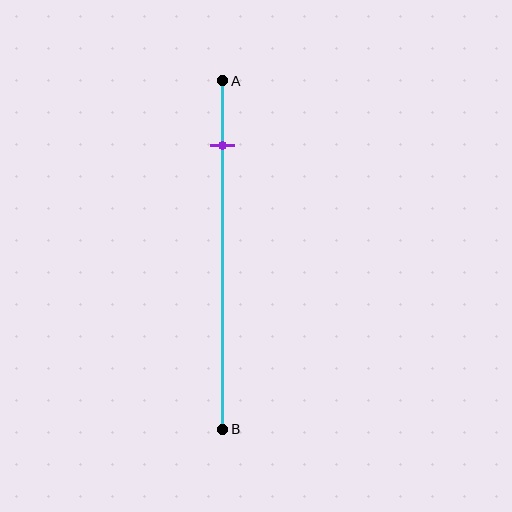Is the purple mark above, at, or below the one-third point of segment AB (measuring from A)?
The purple mark is above the one-third point of segment AB.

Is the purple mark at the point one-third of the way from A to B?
No, the mark is at about 20% from A, not at the 33% one-third point.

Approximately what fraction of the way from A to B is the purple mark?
The purple mark is approximately 20% of the way from A to B.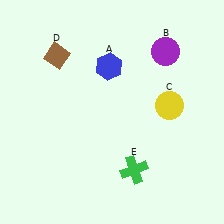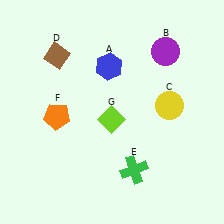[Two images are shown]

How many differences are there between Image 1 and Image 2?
There are 2 differences between the two images.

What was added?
An orange pentagon (F), a lime diamond (G) were added in Image 2.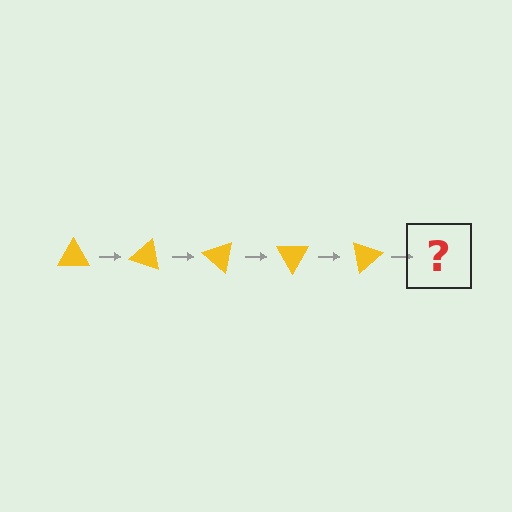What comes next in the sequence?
The next element should be a yellow triangle rotated 100 degrees.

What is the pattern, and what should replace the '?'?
The pattern is that the triangle rotates 20 degrees each step. The '?' should be a yellow triangle rotated 100 degrees.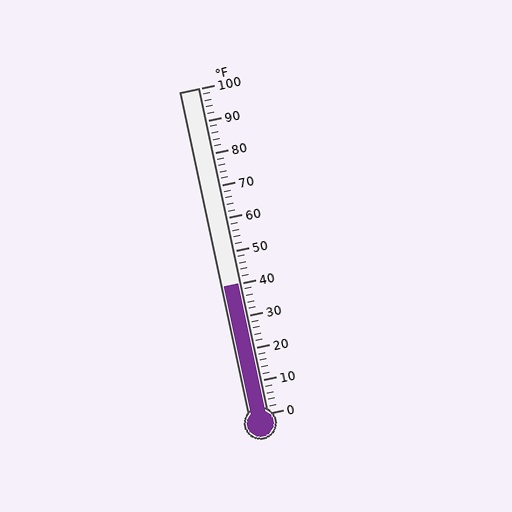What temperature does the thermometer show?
The thermometer shows approximately 40°F.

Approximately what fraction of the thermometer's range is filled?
The thermometer is filled to approximately 40% of its range.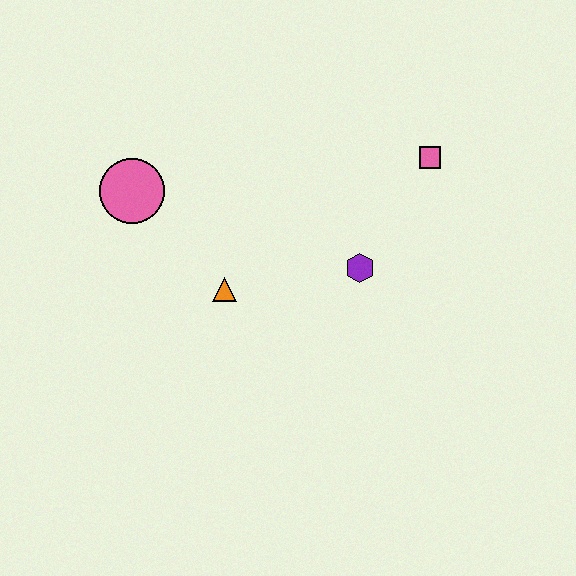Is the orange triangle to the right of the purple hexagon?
No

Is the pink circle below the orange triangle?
No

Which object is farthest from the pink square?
The pink circle is farthest from the pink square.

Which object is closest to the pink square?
The purple hexagon is closest to the pink square.